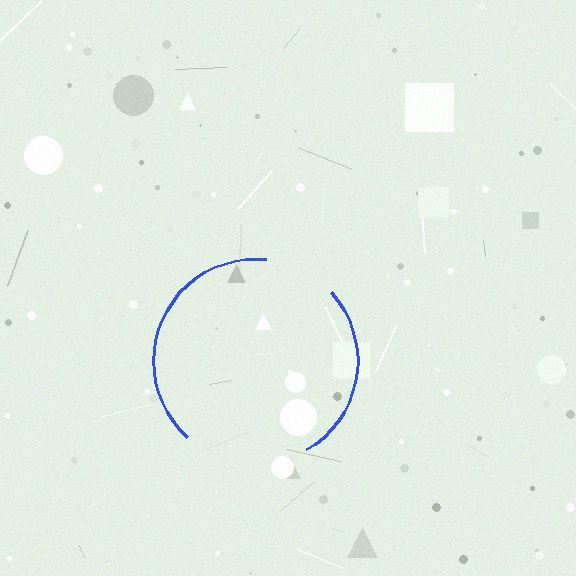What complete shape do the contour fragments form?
The contour fragments form a circle.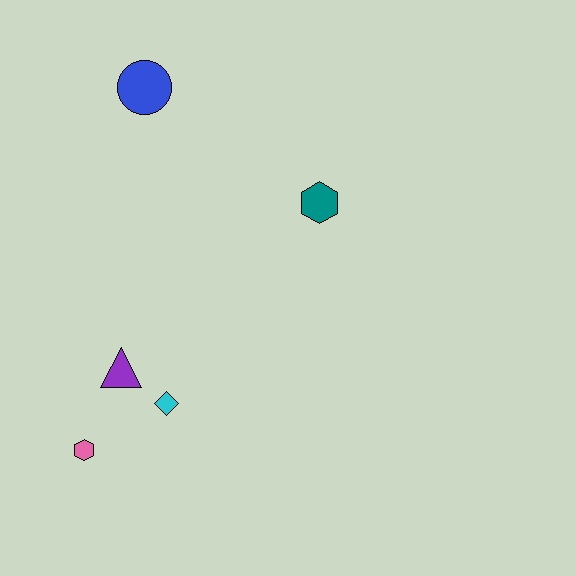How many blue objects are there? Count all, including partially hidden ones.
There is 1 blue object.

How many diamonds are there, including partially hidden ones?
There is 1 diamond.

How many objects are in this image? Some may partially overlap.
There are 5 objects.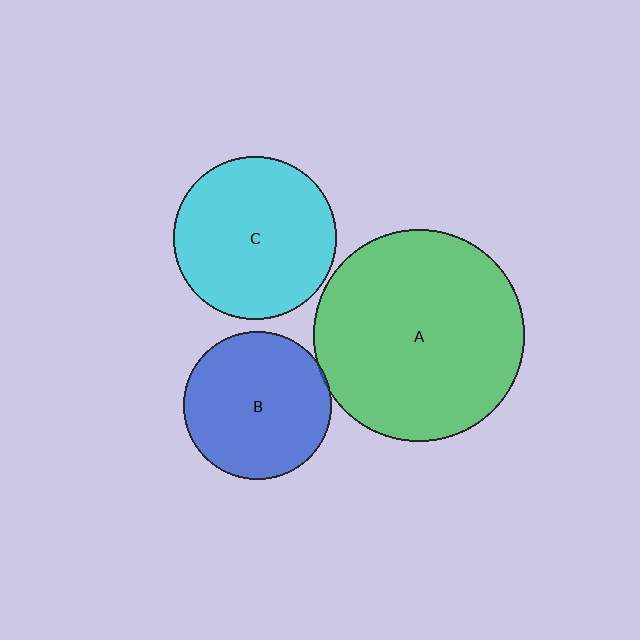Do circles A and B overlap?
Yes.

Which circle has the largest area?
Circle A (green).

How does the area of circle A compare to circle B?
Approximately 2.1 times.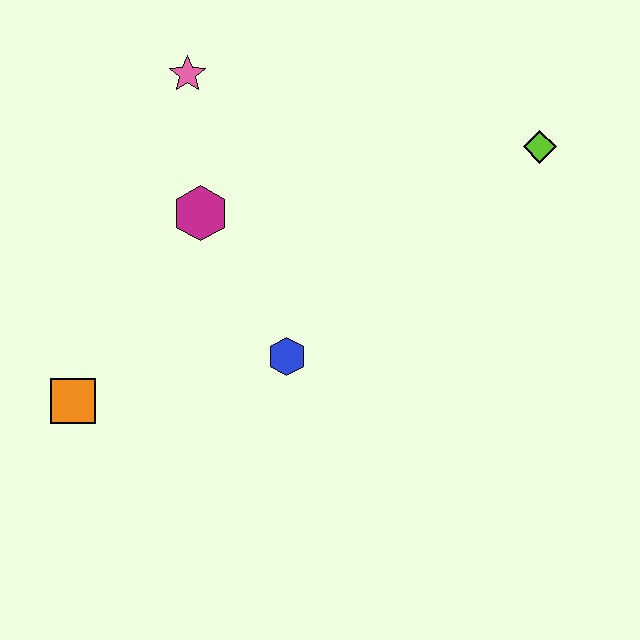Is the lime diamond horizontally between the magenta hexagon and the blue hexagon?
No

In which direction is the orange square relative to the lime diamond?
The orange square is to the left of the lime diamond.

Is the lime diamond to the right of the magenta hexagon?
Yes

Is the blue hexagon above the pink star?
No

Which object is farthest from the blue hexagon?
The lime diamond is farthest from the blue hexagon.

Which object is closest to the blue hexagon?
The magenta hexagon is closest to the blue hexagon.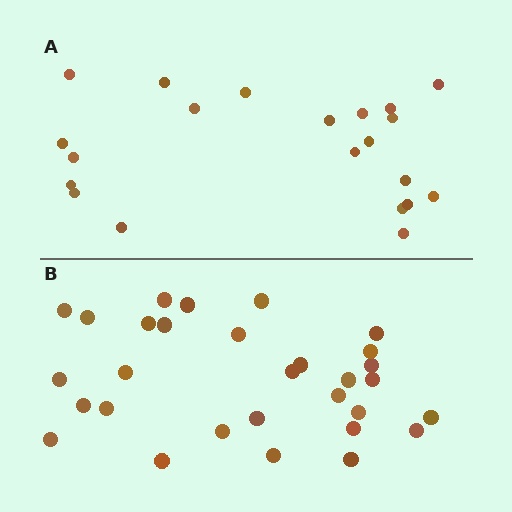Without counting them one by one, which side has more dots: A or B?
Region B (the bottom region) has more dots.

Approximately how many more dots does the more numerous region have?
Region B has roughly 8 or so more dots than region A.